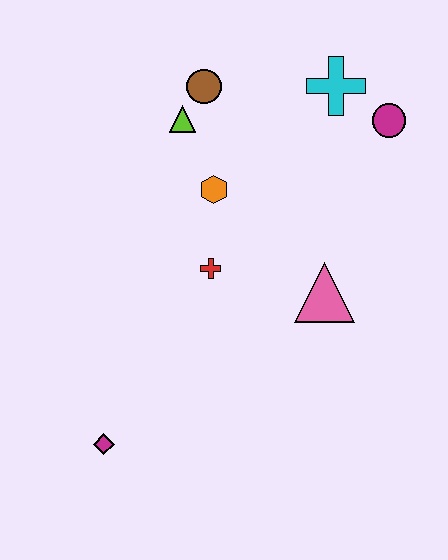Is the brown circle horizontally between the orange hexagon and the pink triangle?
No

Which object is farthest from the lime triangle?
The magenta diamond is farthest from the lime triangle.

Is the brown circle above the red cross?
Yes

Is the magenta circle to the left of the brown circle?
No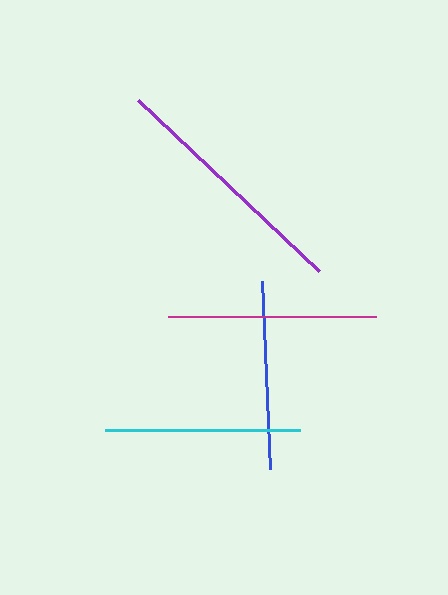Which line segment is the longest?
The purple line is the longest at approximately 249 pixels.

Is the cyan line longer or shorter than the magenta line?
The magenta line is longer than the cyan line.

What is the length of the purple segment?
The purple segment is approximately 249 pixels long.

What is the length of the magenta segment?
The magenta segment is approximately 208 pixels long.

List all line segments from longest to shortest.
From longest to shortest: purple, magenta, cyan, blue.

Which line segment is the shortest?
The blue line is the shortest at approximately 188 pixels.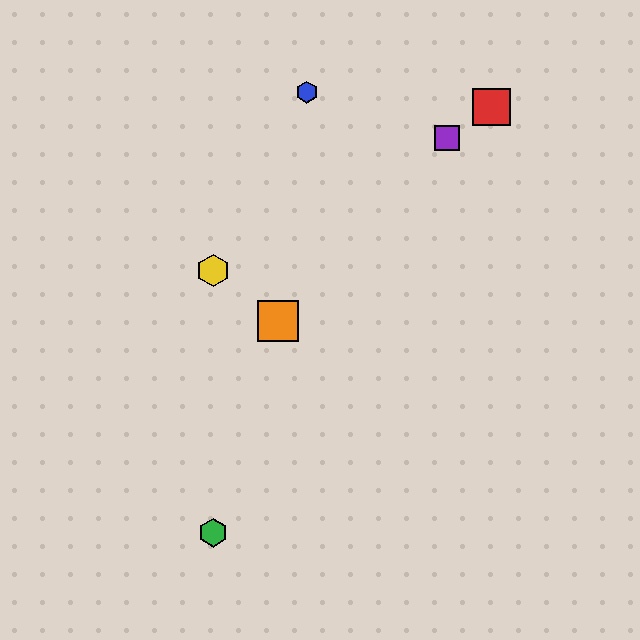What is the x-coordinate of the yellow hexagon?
The yellow hexagon is at x≈213.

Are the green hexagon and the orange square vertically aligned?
No, the green hexagon is at x≈213 and the orange square is at x≈278.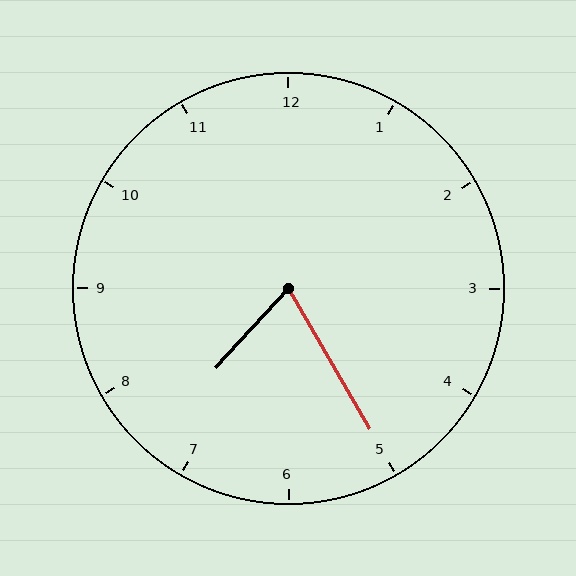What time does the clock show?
7:25.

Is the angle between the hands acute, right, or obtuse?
It is acute.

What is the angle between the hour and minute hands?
Approximately 72 degrees.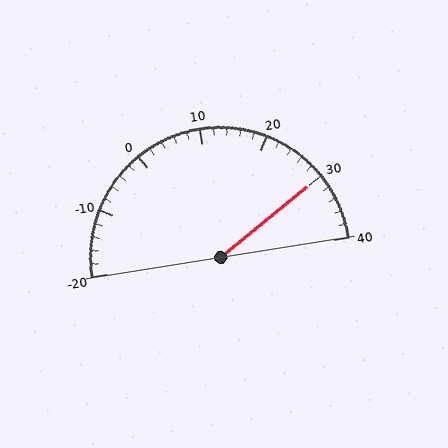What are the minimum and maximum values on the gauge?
The gauge ranges from -20 to 40.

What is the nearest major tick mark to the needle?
The nearest major tick mark is 30.